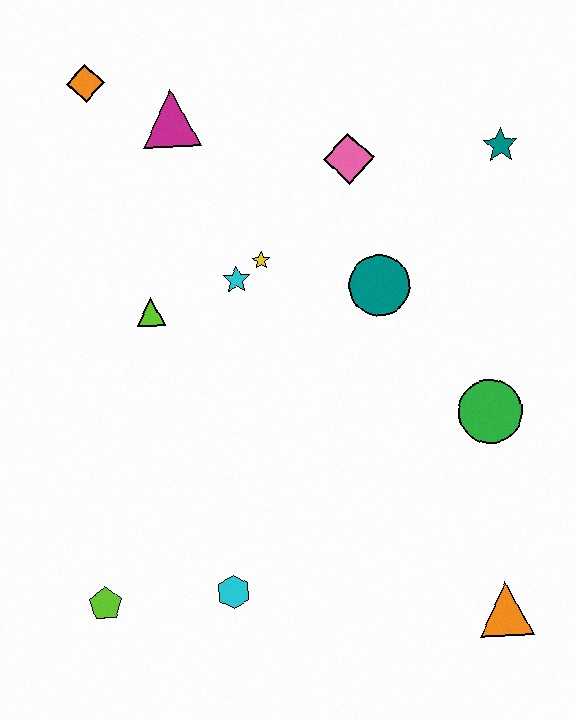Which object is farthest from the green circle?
The orange diamond is farthest from the green circle.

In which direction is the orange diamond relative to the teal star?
The orange diamond is to the left of the teal star.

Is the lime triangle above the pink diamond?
No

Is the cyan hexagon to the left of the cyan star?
Yes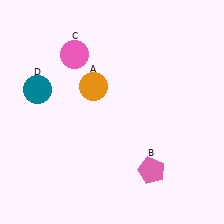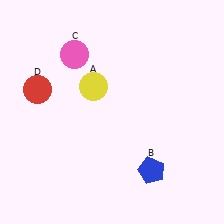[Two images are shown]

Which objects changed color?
A changed from orange to yellow. B changed from pink to blue. D changed from teal to red.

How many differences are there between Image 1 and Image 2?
There are 3 differences between the two images.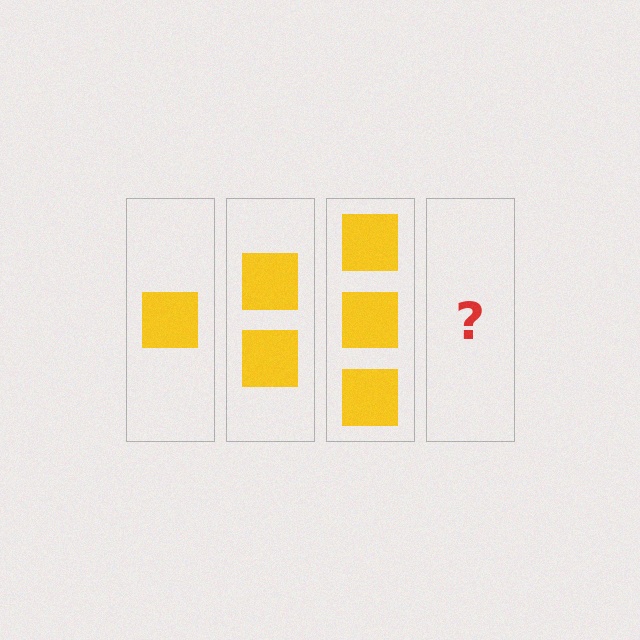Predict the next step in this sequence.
The next step is 4 squares.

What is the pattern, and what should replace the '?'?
The pattern is that each step adds one more square. The '?' should be 4 squares.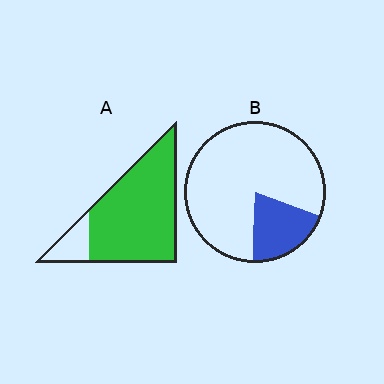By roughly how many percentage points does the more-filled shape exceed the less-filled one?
By roughly 65 percentage points (A over B).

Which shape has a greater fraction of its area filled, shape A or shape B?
Shape A.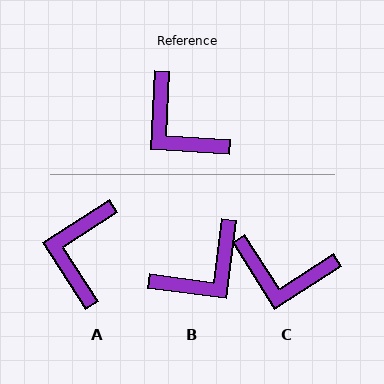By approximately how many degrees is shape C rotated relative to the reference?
Approximately 35 degrees counter-clockwise.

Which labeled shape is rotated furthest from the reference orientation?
B, about 85 degrees away.